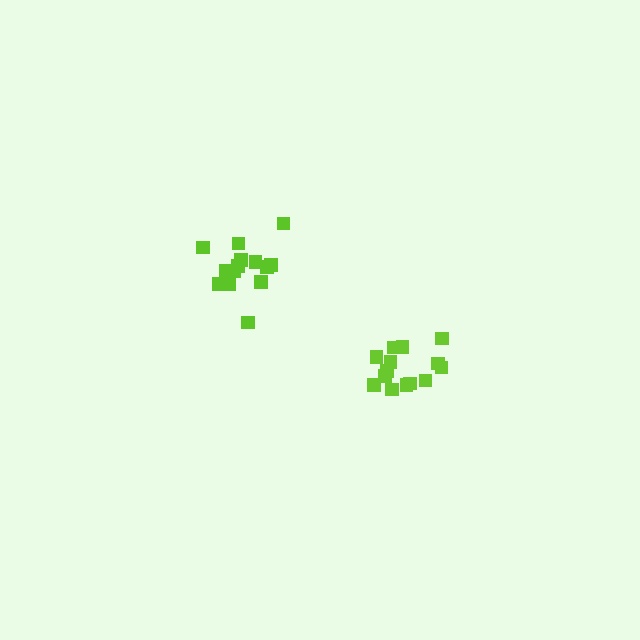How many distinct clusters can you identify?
There are 2 distinct clusters.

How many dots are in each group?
Group 1: 14 dots, Group 2: 14 dots (28 total).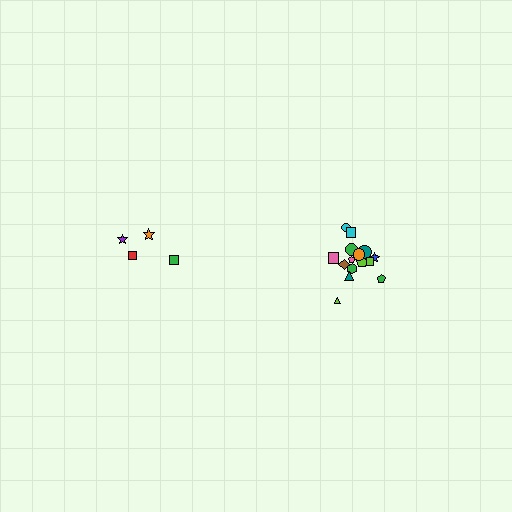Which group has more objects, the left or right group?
The right group.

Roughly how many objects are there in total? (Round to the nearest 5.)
Roughly 20 objects in total.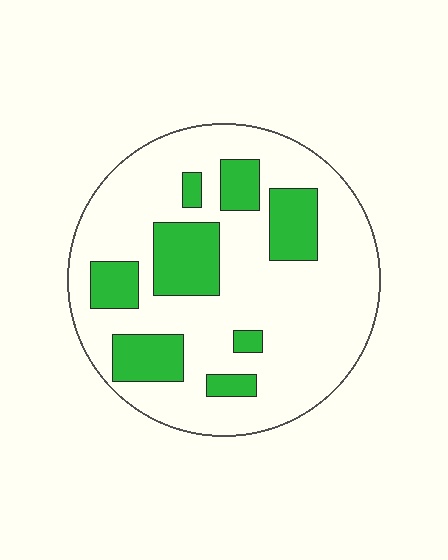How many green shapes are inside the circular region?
8.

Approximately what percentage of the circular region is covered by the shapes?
Approximately 25%.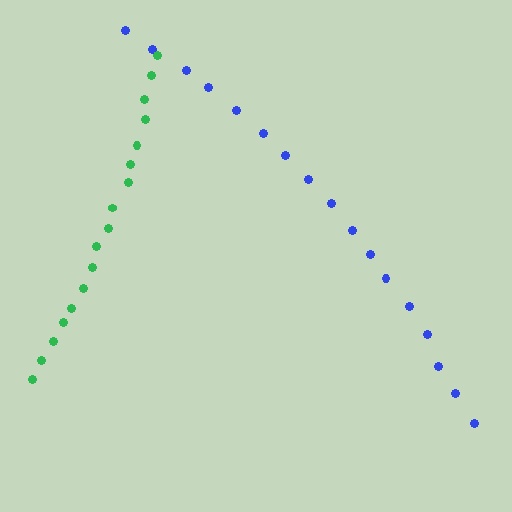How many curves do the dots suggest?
There are 2 distinct paths.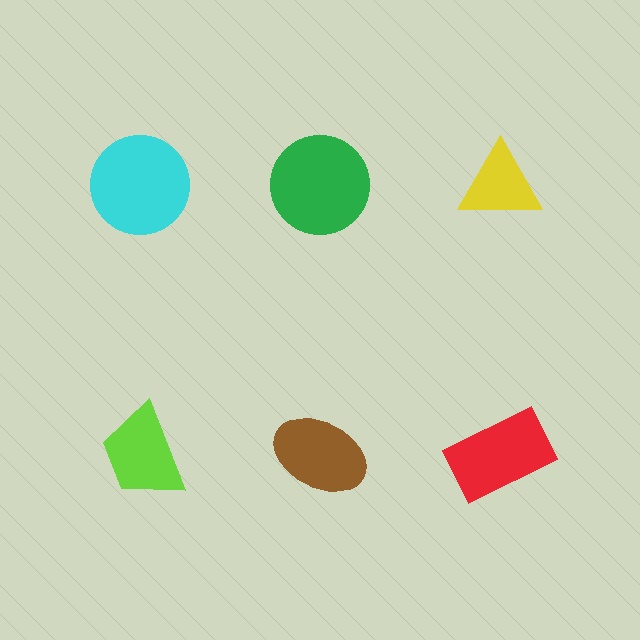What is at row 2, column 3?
A red rectangle.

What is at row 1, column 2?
A green circle.